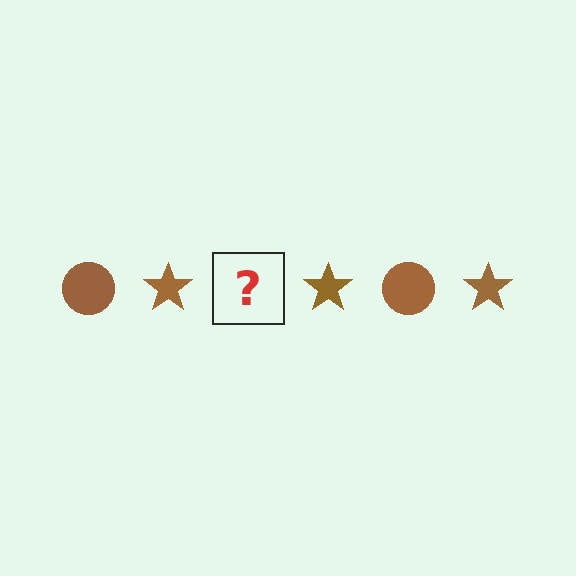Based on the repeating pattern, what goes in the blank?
The blank should be a brown circle.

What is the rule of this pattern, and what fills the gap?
The rule is that the pattern cycles through circle, star shapes in brown. The gap should be filled with a brown circle.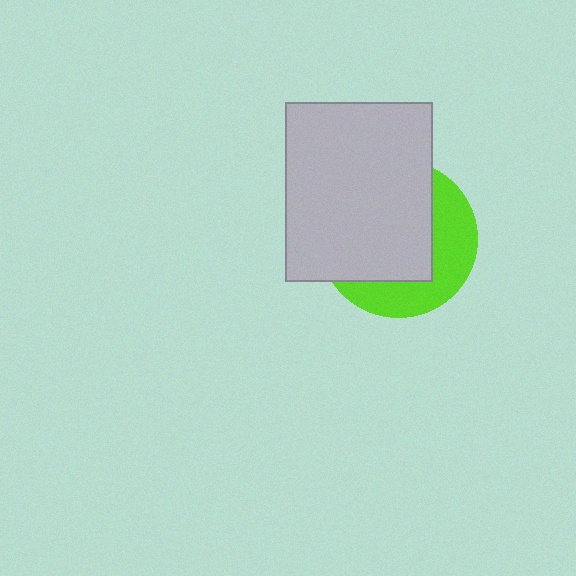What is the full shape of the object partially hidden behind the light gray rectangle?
The partially hidden object is a lime circle.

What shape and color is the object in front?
The object in front is a light gray rectangle.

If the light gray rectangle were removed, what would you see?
You would see the complete lime circle.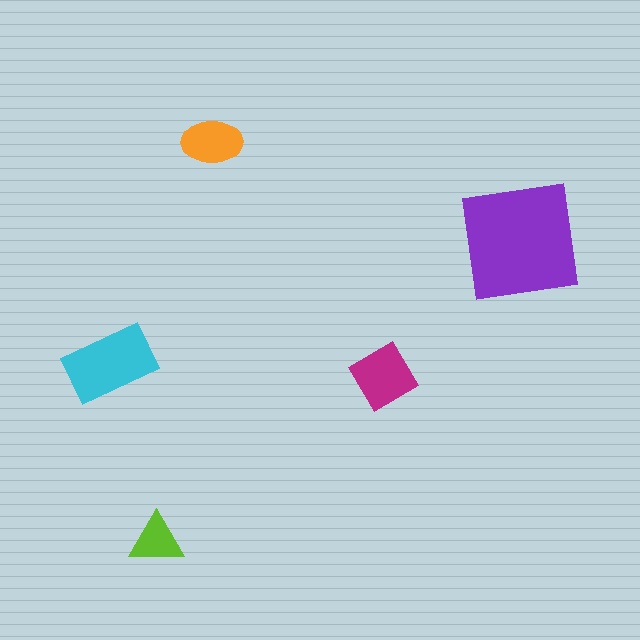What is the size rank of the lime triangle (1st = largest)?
5th.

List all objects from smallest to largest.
The lime triangle, the orange ellipse, the magenta diamond, the cyan rectangle, the purple square.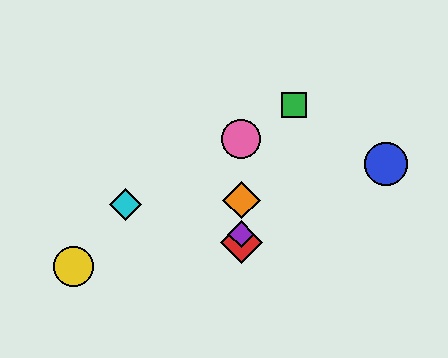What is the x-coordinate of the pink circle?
The pink circle is at x≈241.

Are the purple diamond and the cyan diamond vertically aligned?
No, the purple diamond is at x≈241 and the cyan diamond is at x≈125.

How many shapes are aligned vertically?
4 shapes (the red diamond, the purple diamond, the orange diamond, the pink circle) are aligned vertically.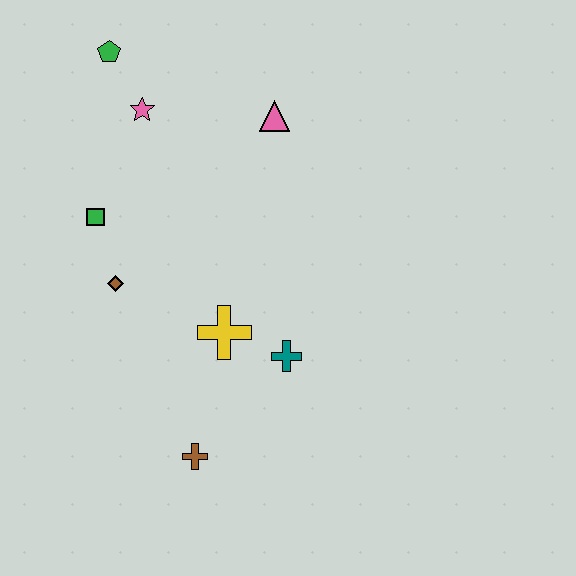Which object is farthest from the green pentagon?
The brown cross is farthest from the green pentagon.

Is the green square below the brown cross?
No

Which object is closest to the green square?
The brown diamond is closest to the green square.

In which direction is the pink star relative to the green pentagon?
The pink star is below the green pentagon.